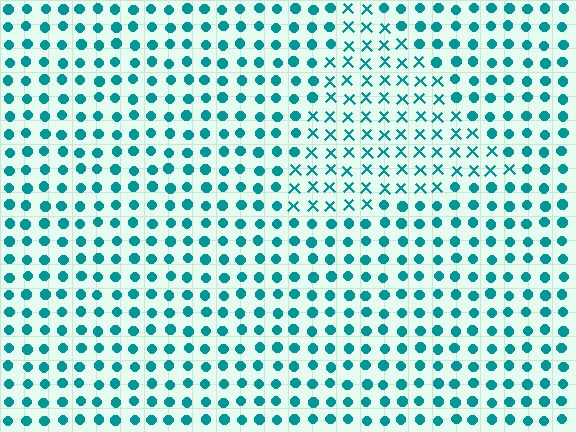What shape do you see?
I see a triangle.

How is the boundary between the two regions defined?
The boundary is defined by a change in element shape: X marks inside vs. circles outside. All elements share the same color and spacing.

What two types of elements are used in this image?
The image uses X marks inside the triangle region and circles outside it.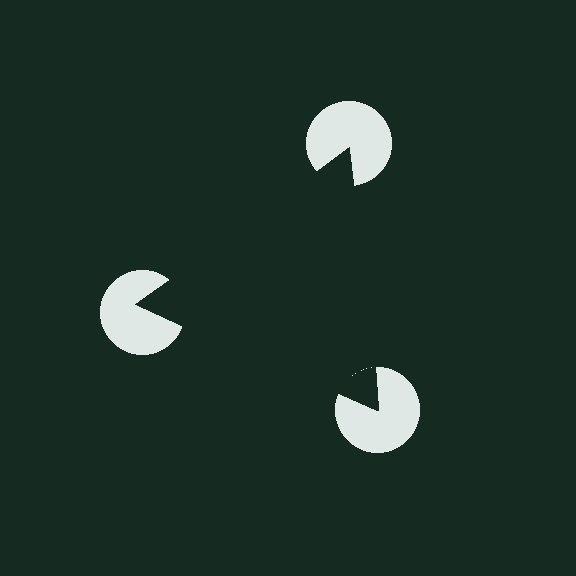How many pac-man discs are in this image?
There are 3 — one at each vertex of the illusory triangle.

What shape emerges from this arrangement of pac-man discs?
An illusory triangle — its edges are inferred from the aligned wedge cuts in the pac-man discs, not physically drawn.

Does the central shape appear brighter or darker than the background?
It typically appears slightly darker than the background, even though no actual brightness change is drawn.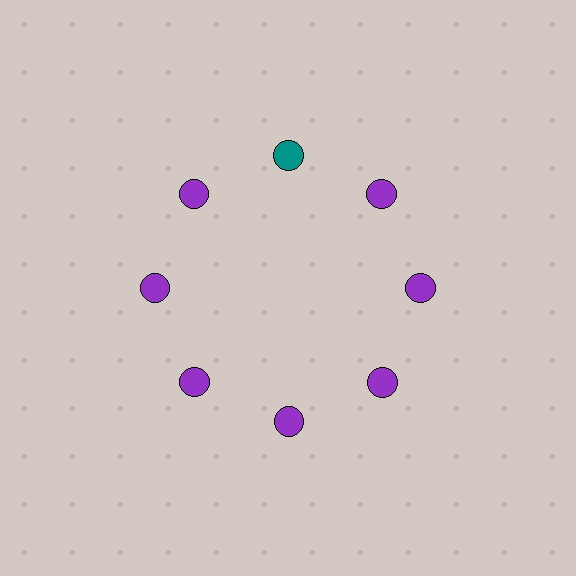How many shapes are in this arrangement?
There are 8 shapes arranged in a ring pattern.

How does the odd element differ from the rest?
It has a different color: teal instead of purple.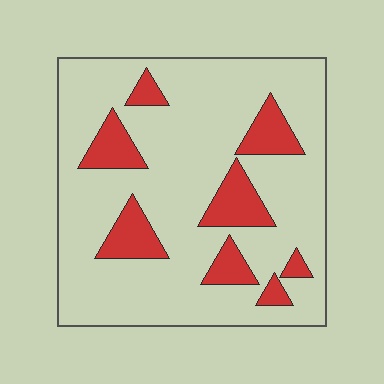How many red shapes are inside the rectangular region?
8.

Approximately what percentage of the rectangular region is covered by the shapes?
Approximately 20%.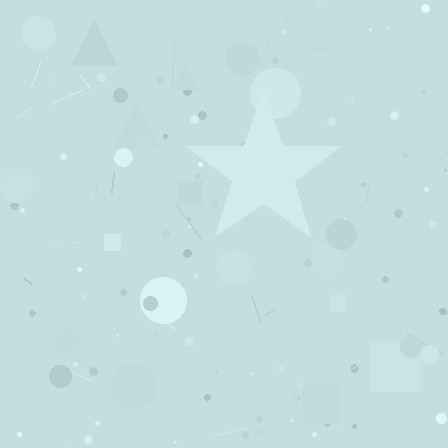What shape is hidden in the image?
A star is hidden in the image.